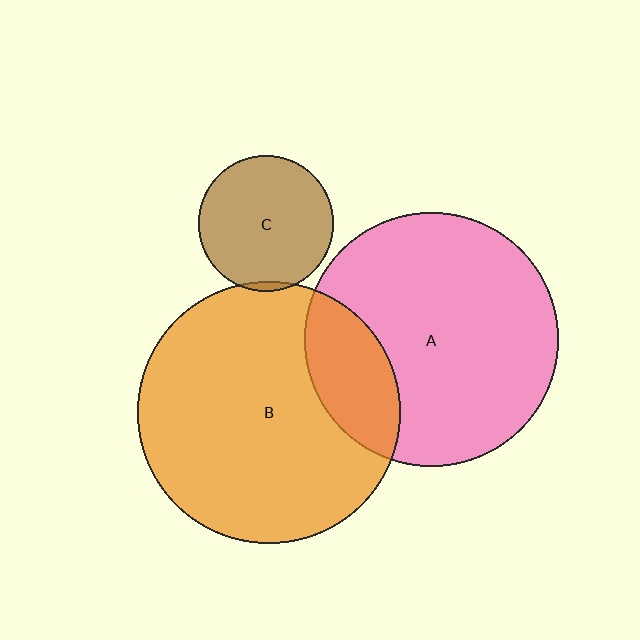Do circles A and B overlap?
Yes.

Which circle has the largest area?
Circle B (orange).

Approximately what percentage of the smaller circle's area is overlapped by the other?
Approximately 20%.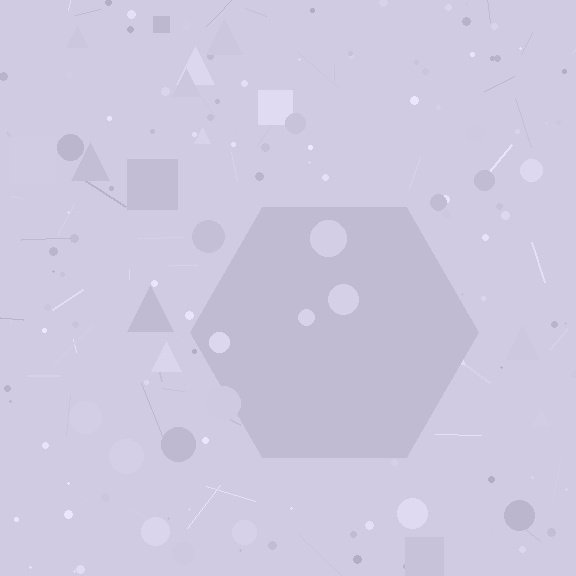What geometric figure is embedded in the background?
A hexagon is embedded in the background.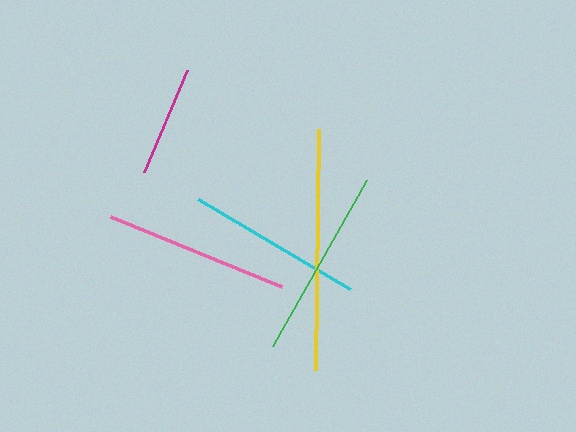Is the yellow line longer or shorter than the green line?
The yellow line is longer than the green line.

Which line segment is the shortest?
The magenta line is the shortest at approximately 111 pixels.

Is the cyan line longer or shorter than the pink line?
The pink line is longer than the cyan line.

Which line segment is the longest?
The yellow line is the longest at approximately 241 pixels.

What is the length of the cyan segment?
The cyan segment is approximately 177 pixels long.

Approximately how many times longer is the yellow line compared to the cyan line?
The yellow line is approximately 1.4 times the length of the cyan line.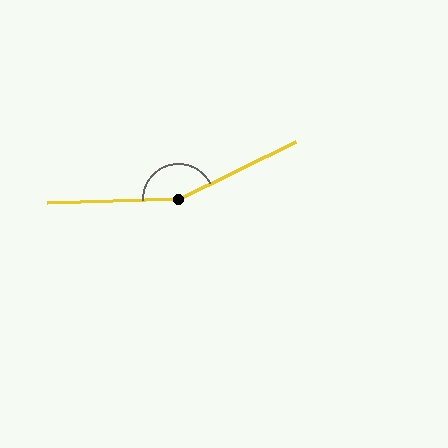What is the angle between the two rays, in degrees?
Approximately 156 degrees.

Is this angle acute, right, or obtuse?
It is obtuse.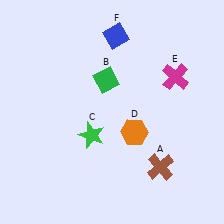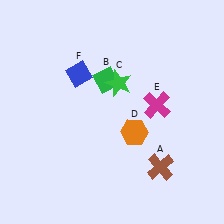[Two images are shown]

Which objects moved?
The objects that moved are: the green star (C), the magenta cross (E), the blue diamond (F).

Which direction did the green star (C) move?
The green star (C) moved up.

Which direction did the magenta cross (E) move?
The magenta cross (E) moved down.